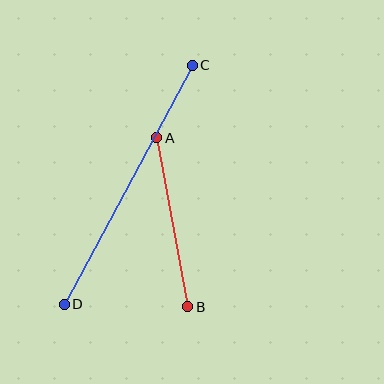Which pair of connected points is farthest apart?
Points C and D are farthest apart.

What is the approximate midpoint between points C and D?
The midpoint is at approximately (128, 185) pixels.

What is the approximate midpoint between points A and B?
The midpoint is at approximately (172, 222) pixels.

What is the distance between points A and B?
The distance is approximately 172 pixels.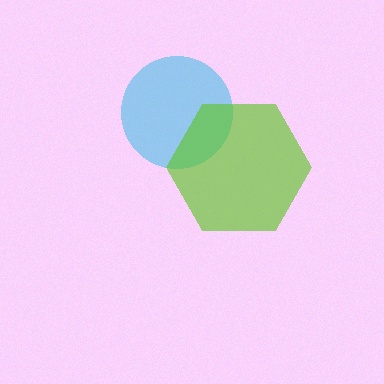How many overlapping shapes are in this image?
There are 2 overlapping shapes in the image.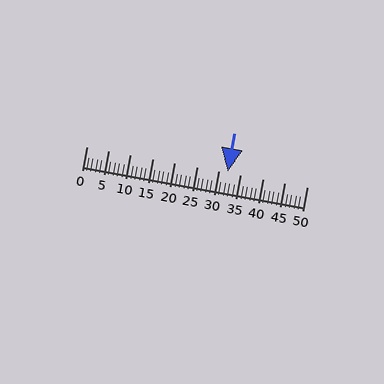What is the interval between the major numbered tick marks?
The major tick marks are spaced 5 units apart.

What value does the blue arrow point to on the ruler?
The blue arrow points to approximately 32.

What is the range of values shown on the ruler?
The ruler shows values from 0 to 50.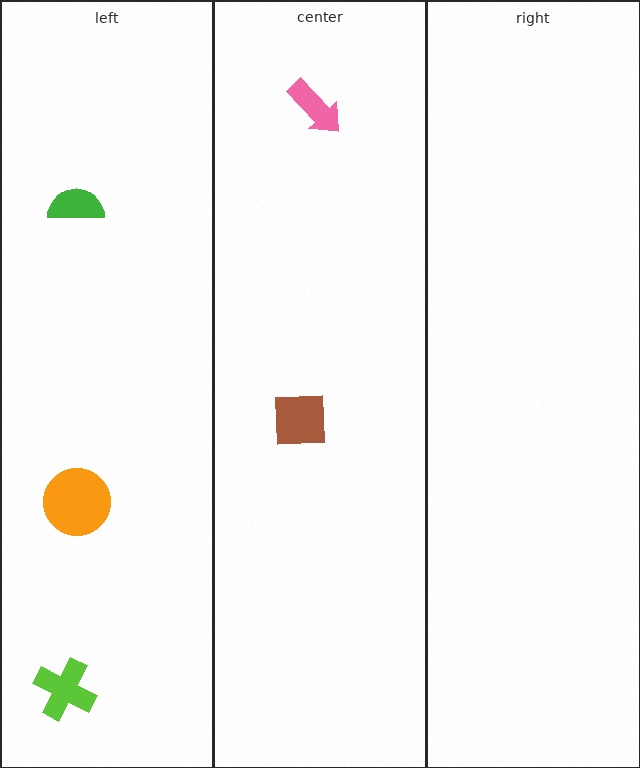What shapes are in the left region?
The green semicircle, the orange circle, the lime cross.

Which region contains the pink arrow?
The center region.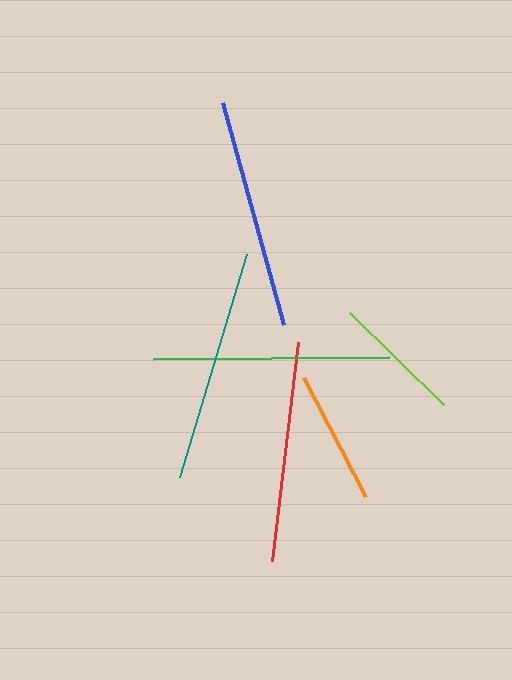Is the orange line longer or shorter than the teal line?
The teal line is longer than the orange line.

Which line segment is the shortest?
The lime line is the shortest at approximately 131 pixels.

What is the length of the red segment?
The red segment is approximately 220 pixels long.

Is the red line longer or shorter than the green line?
The green line is longer than the red line.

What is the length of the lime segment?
The lime segment is approximately 131 pixels long.